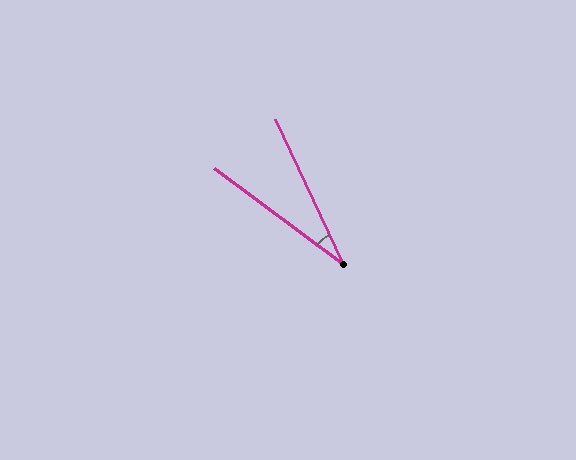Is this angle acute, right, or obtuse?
It is acute.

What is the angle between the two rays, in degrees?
Approximately 28 degrees.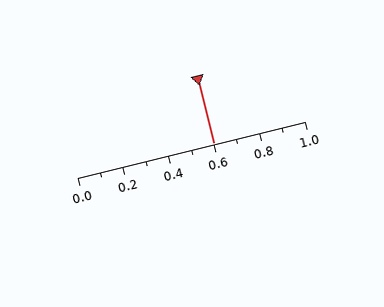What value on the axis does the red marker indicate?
The marker indicates approximately 0.6.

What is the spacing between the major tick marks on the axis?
The major ticks are spaced 0.2 apart.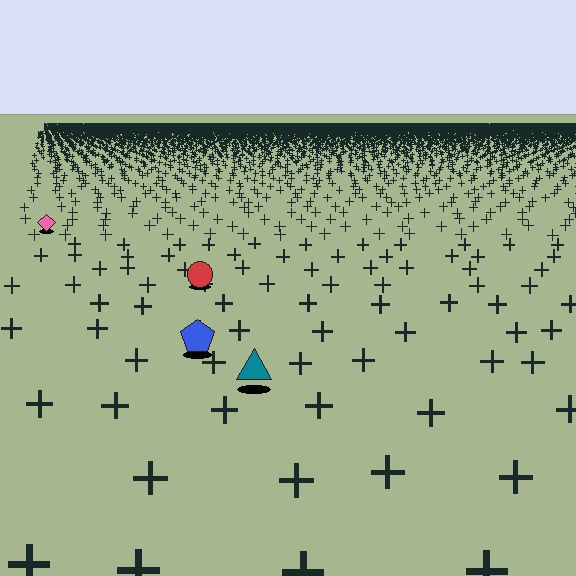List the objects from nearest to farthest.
From nearest to farthest: the teal triangle, the blue pentagon, the red circle, the pink diamond.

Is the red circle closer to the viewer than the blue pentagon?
No. The blue pentagon is closer — you can tell from the texture gradient: the ground texture is coarser near it.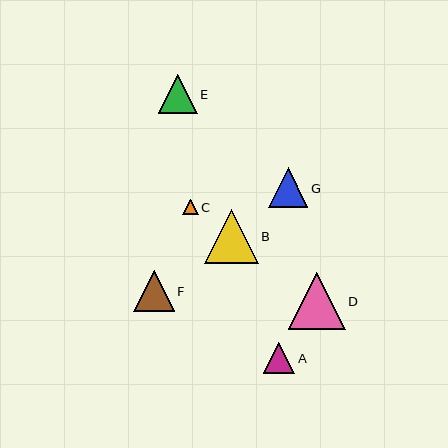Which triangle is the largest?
Triangle D is the largest with a size of approximately 57 pixels.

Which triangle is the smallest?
Triangle C is the smallest with a size of approximately 15 pixels.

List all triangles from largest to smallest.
From largest to smallest: D, B, F, G, E, A, C.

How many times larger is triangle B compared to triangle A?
Triangle B is approximately 1.7 times the size of triangle A.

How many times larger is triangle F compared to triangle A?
Triangle F is approximately 1.3 times the size of triangle A.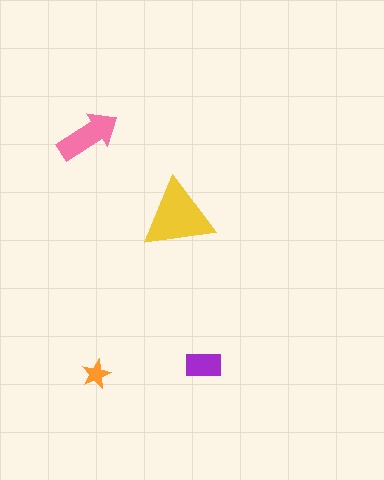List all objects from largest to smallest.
The yellow triangle, the pink arrow, the purple rectangle, the orange star.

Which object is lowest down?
The orange star is bottommost.